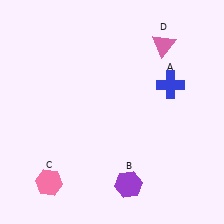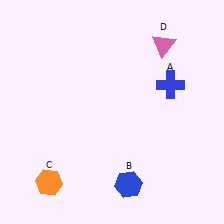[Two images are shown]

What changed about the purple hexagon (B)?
In Image 1, B is purple. In Image 2, it changed to blue.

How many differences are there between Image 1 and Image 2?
There are 2 differences between the two images.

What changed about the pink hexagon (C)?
In Image 1, C is pink. In Image 2, it changed to orange.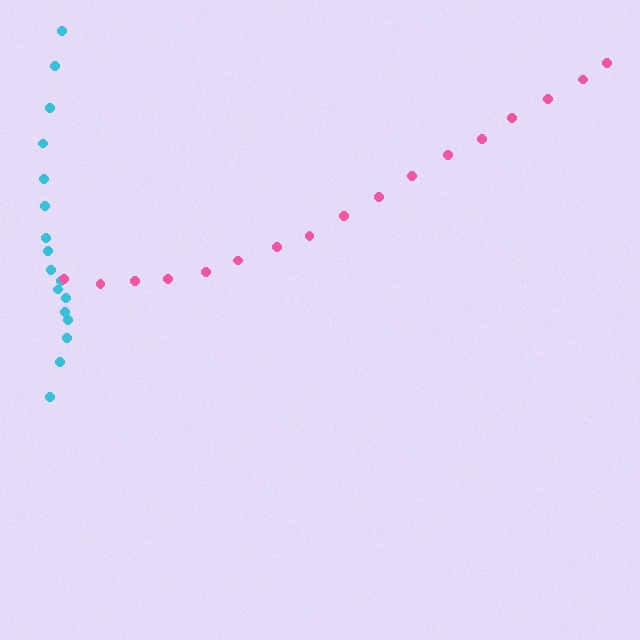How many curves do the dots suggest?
There are 2 distinct paths.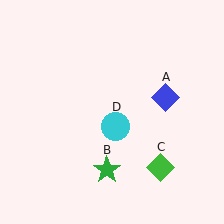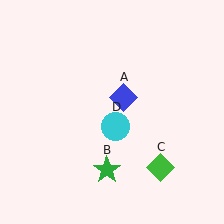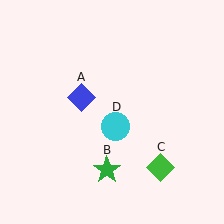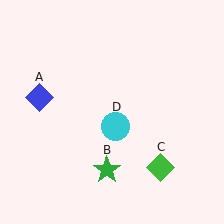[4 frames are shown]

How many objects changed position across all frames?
1 object changed position: blue diamond (object A).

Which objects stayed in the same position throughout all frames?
Green star (object B) and green diamond (object C) and cyan circle (object D) remained stationary.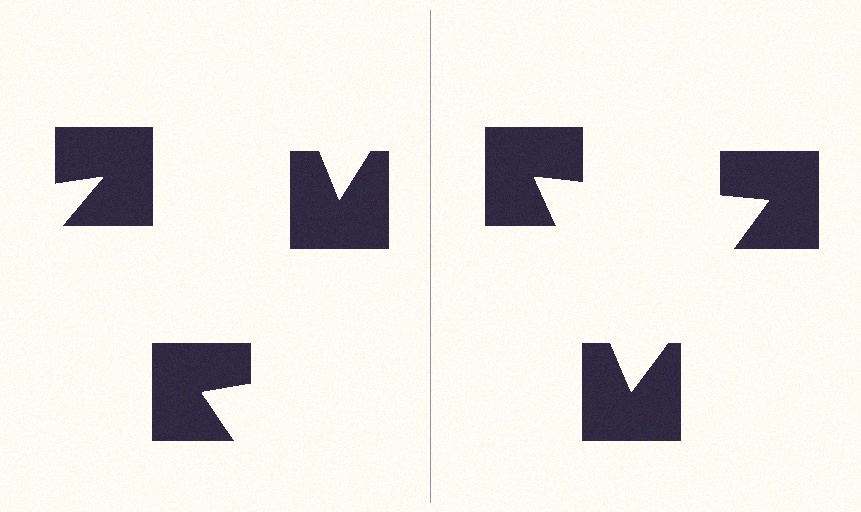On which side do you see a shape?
An illusory triangle appears on the right side. On the left side the wedge cuts are rotated, so no coherent shape forms.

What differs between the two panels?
The notched squares are positioned identically on both sides; only the wedge orientations differ. On the right they align to a triangle; on the left they are misaligned.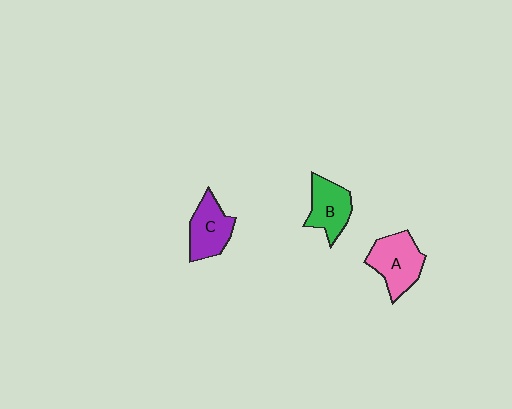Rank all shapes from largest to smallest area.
From largest to smallest: A (pink), C (purple), B (green).